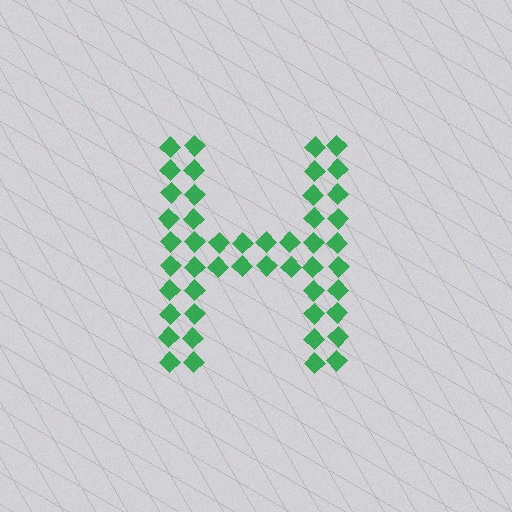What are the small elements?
The small elements are diamonds.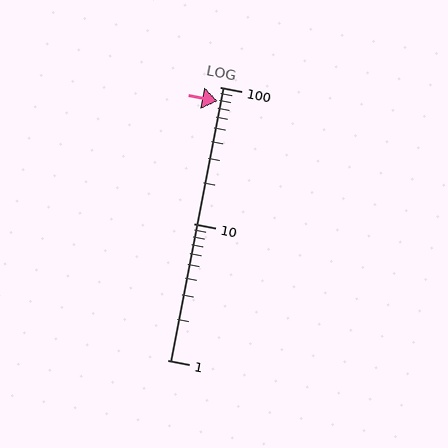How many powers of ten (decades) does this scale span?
The scale spans 2 decades, from 1 to 100.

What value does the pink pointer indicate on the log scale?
The pointer indicates approximately 79.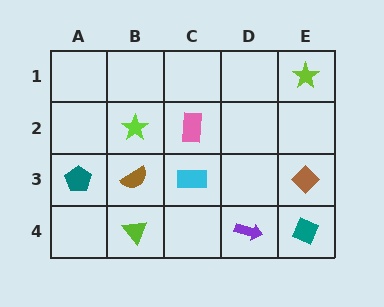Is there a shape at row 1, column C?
No, that cell is empty.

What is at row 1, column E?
A lime star.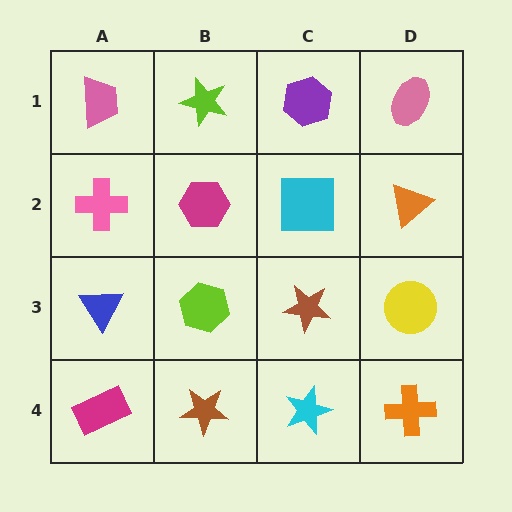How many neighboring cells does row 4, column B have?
3.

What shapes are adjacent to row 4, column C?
A brown star (row 3, column C), a brown star (row 4, column B), an orange cross (row 4, column D).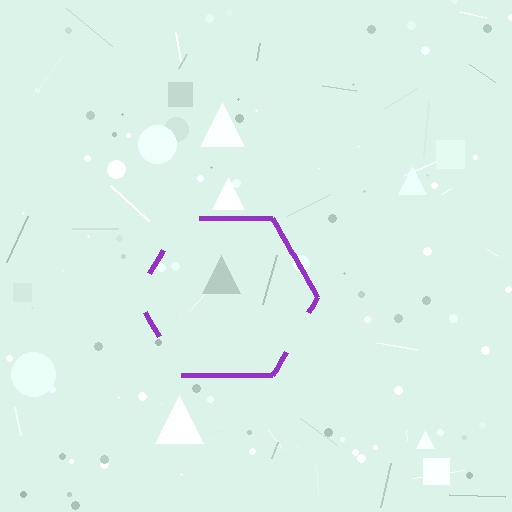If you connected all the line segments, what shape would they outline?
They would outline a hexagon.